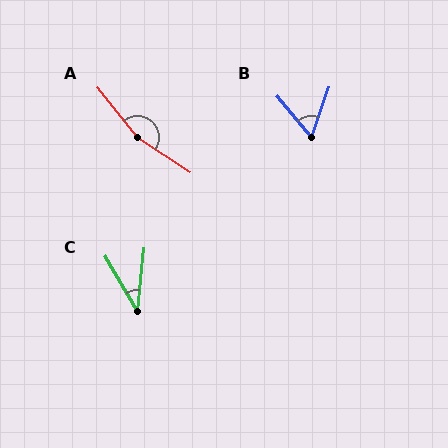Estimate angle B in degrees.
Approximately 59 degrees.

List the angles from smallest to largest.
C (36°), B (59°), A (162°).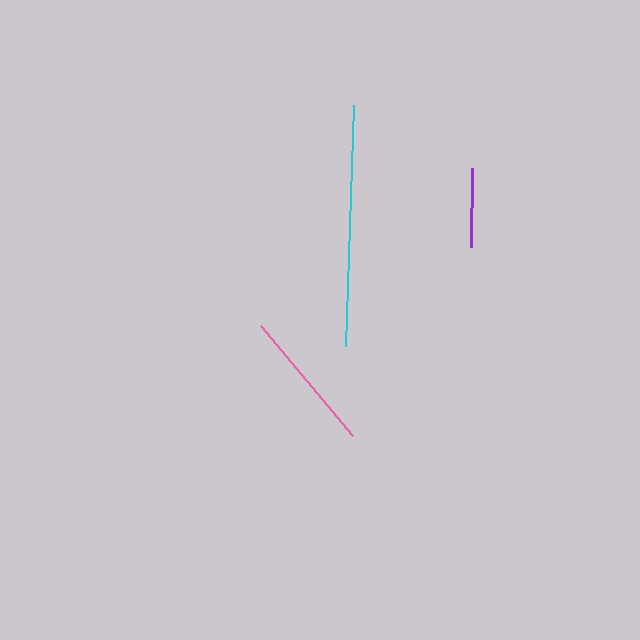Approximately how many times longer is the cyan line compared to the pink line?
The cyan line is approximately 1.7 times the length of the pink line.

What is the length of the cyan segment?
The cyan segment is approximately 240 pixels long.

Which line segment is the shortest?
The purple line is the shortest at approximately 78 pixels.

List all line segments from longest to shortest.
From longest to shortest: cyan, pink, purple.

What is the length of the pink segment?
The pink segment is approximately 144 pixels long.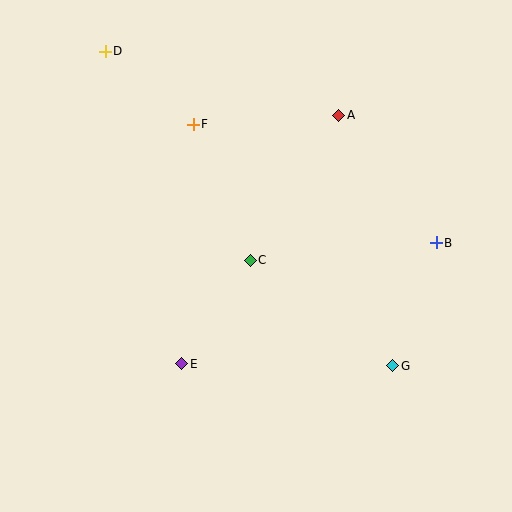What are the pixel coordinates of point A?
Point A is at (339, 115).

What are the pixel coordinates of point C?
Point C is at (250, 260).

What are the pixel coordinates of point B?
Point B is at (436, 243).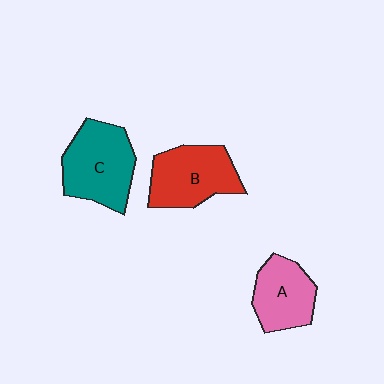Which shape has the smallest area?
Shape A (pink).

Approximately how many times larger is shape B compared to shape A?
Approximately 1.2 times.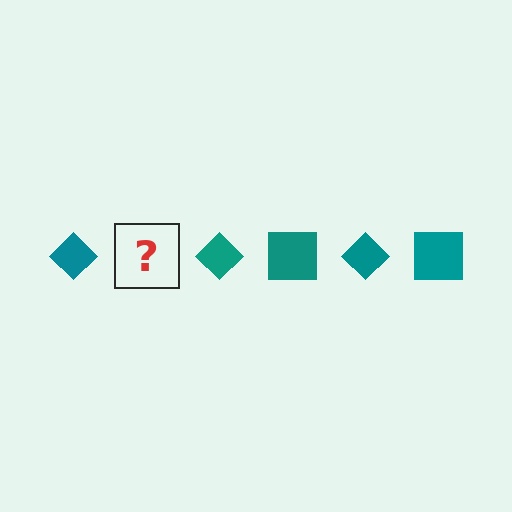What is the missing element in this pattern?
The missing element is a teal square.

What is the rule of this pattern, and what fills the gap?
The rule is that the pattern cycles through diamond, square shapes in teal. The gap should be filled with a teal square.